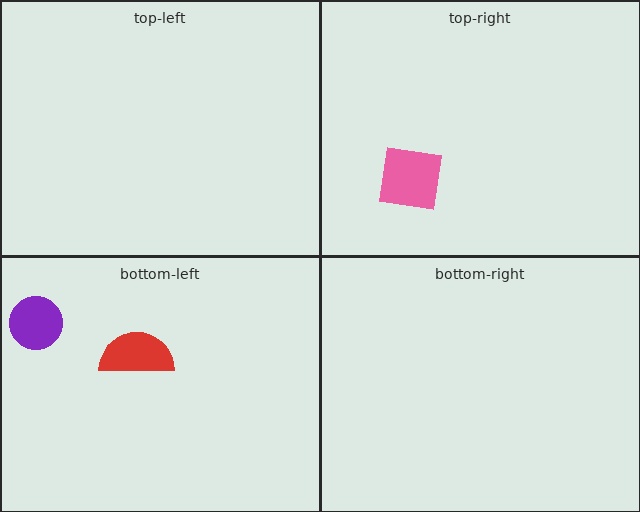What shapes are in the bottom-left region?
The red semicircle, the purple circle.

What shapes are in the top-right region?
The pink square.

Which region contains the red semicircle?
The bottom-left region.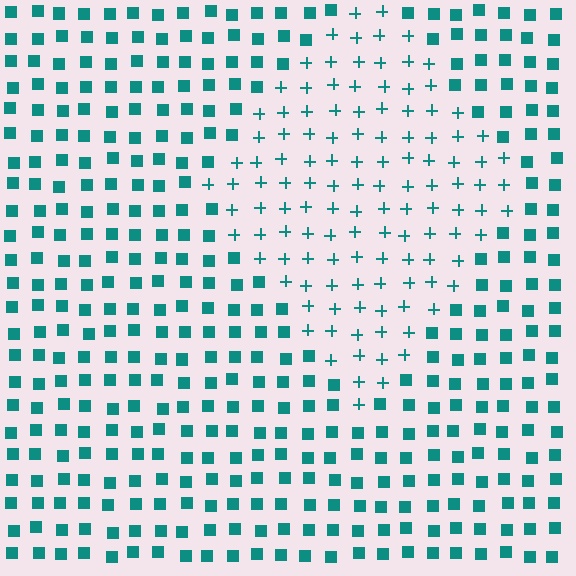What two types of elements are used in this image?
The image uses plus signs inside the diamond region and squares outside it.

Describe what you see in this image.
The image is filled with small teal elements arranged in a uniform grid. A diamond-shaped region contains plus signs, while the surrounding area contains squares. The boundary is defined purely by the change in element shape.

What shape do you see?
I see a diamond.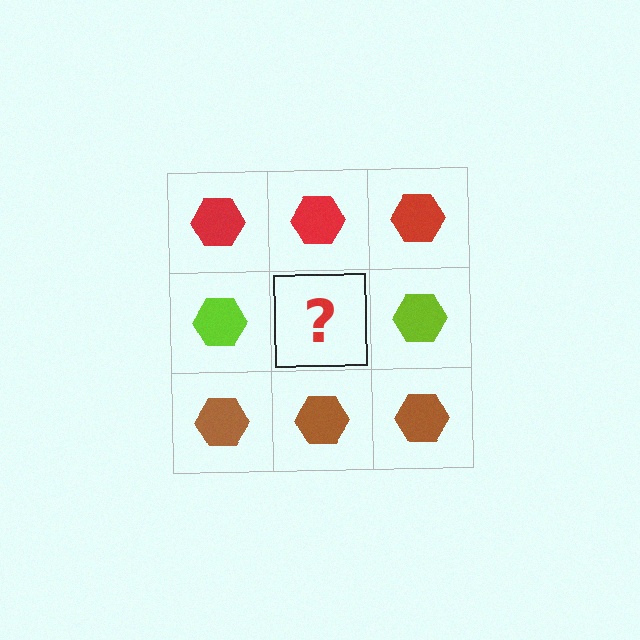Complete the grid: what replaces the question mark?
The question mark should be replaced with a lime hexagon.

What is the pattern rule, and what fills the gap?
The rule is that each row has a consistent color. The gap should be filled with a lime hexagon.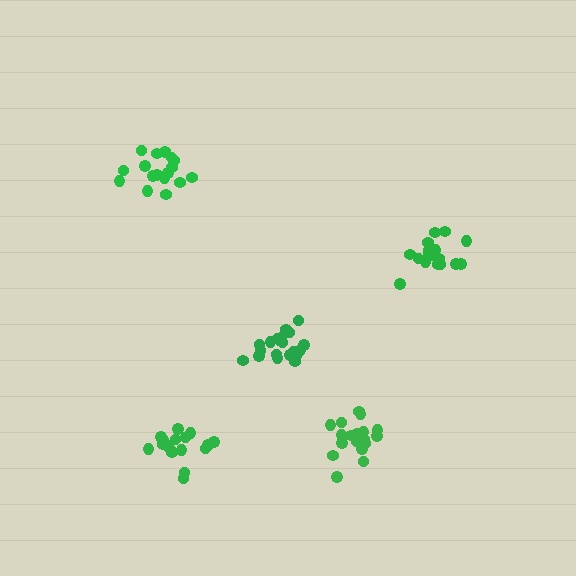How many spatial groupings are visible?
There are 5 spatial groupings.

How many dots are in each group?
Group 1: 19 dots, Group 2: 20 dots, Group 3: 18 dots, Group 4: 19 dots, Group 5: 19 dots (95 total).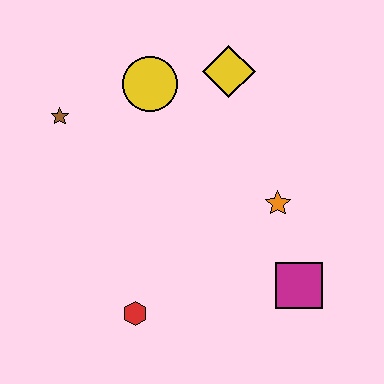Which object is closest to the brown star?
The yellow circle is closest to the brown star.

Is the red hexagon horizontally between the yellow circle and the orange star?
No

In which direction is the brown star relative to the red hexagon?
The brown star is above the red hexagon.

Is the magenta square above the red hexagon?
Yes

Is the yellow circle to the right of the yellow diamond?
No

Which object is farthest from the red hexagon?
The yellow diamond is farthest from the red hexagon.